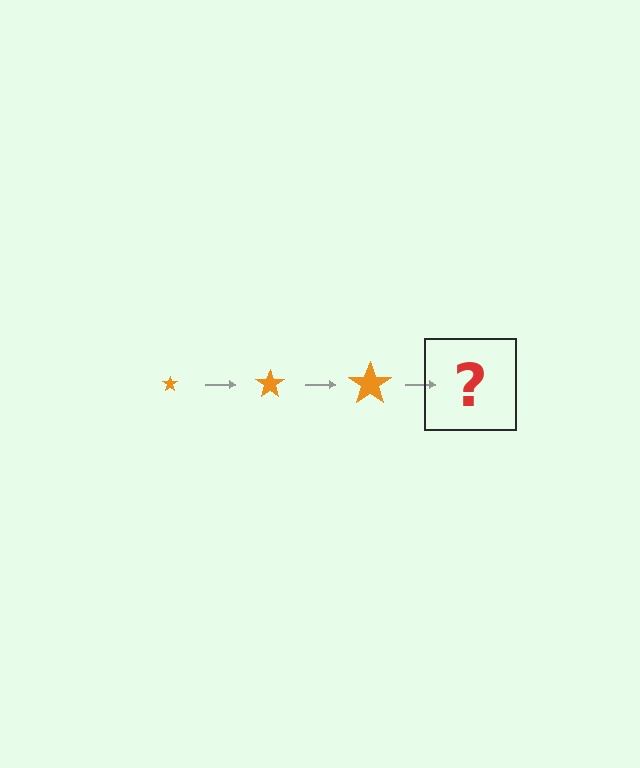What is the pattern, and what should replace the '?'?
The pattern is that the star gets progressively larger each step. The '?' should be an orange star, larger than the previous one.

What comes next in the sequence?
The next element should be an orange star, larger than the previous one.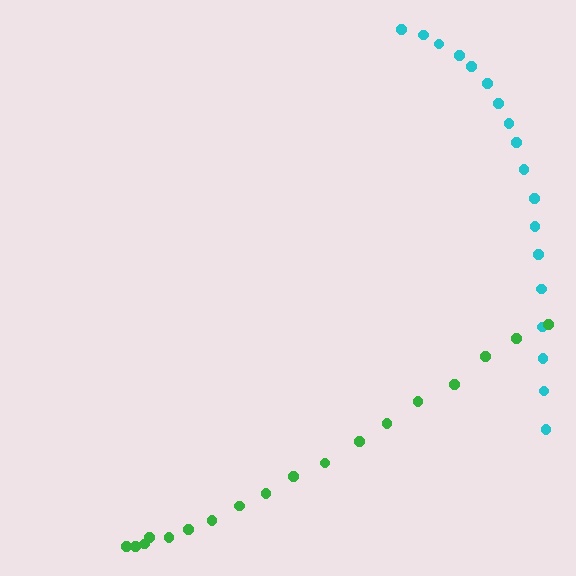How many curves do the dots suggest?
There are 2 distinct paths.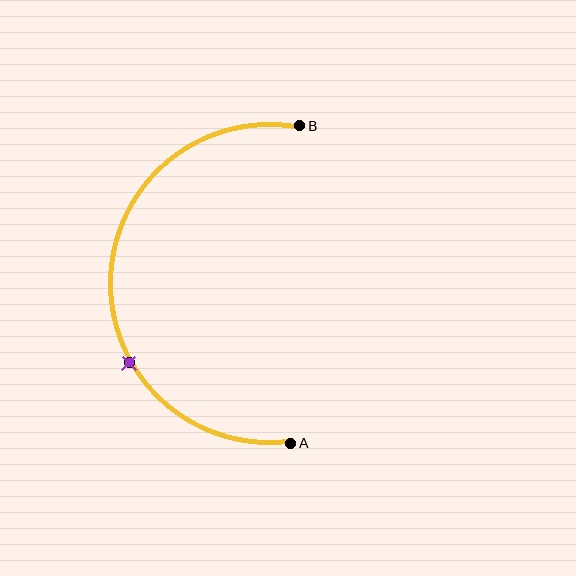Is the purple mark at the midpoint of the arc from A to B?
No. The purple mark lies on the arc but is closer to endpoint A. The arc midpoint would be at the point on the curve equidistant along the arc from both A and B.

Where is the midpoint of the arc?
The arc midpoint is the point on the curve farthest from the straight line joining A and B. It sits to the left of that line.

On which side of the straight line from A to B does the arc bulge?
The arc bulges to the left of the straight line connecting A and B.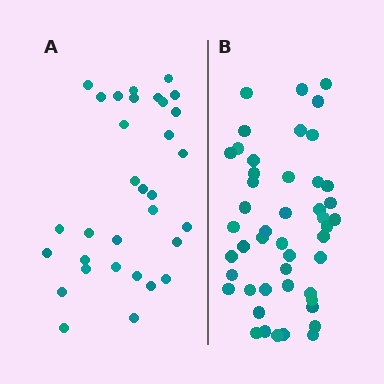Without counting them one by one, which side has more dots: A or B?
Region B (the right region) has more dots.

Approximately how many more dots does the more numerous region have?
Region B has approximately 15 more dots than region A.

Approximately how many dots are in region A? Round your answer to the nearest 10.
About 30 dots. (The exact count is 32, which rounds to 30.)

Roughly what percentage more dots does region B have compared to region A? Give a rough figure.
About 45% more.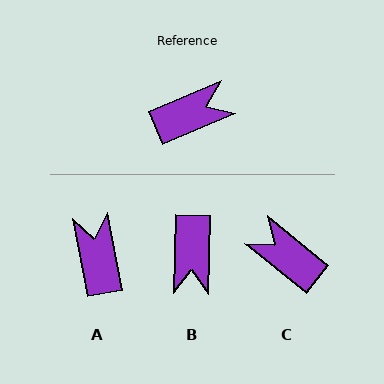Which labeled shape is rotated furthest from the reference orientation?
C, about 118 degrees away.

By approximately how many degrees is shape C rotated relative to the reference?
Approximately 118 degrees counter-clockwise.